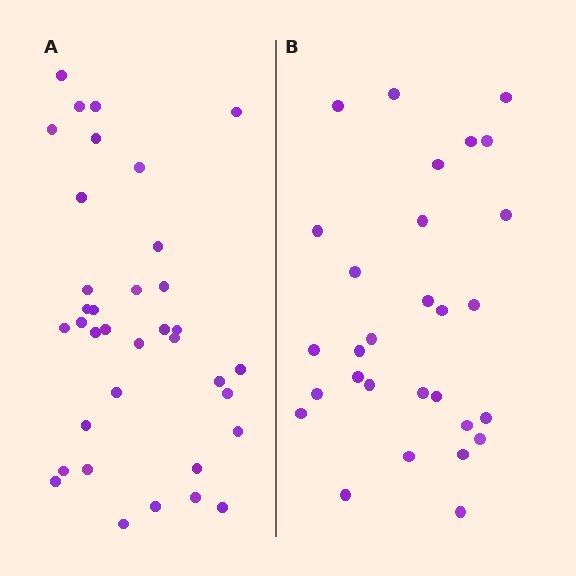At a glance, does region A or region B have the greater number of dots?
Region A (the left region) has more dots.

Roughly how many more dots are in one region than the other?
Region A has roughly 8 or so more dots than region B.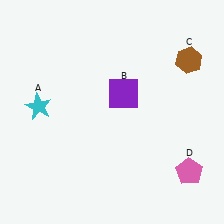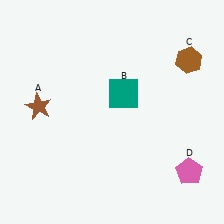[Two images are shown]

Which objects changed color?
A changed from cyan to brown. B changed from purple to teal.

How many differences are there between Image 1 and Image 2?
There are 2 differences between the two images.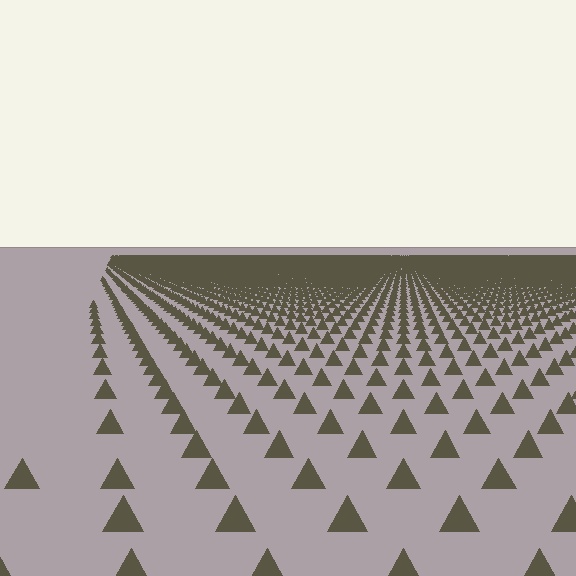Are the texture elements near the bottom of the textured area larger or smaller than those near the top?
Larger. Near the bottom, elements are closer to the viewer and appear at a bigger on-screen size.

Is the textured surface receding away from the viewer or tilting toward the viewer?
The surface is receding away from the viewer. Texture elements get smaller and denser toward the top.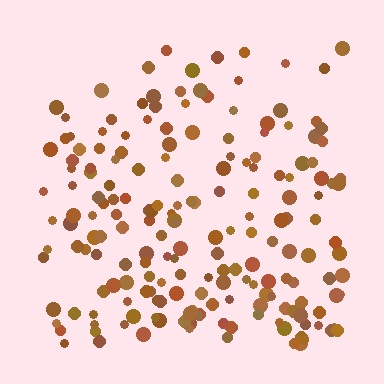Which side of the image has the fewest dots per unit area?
The top.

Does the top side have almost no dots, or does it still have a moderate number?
Still a moderate number, just noticeably fewer than the bottom.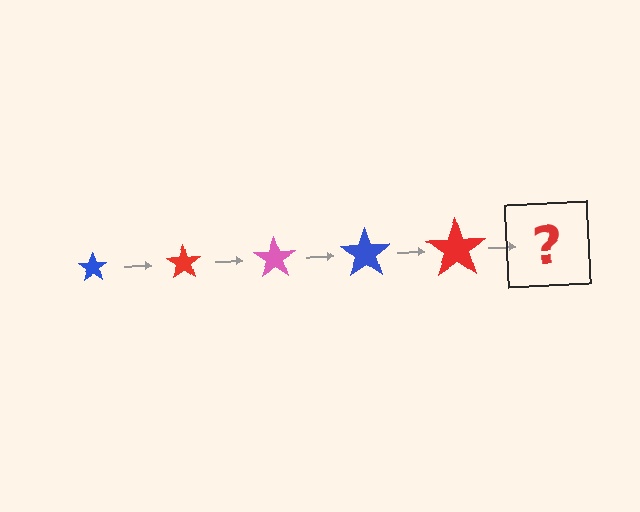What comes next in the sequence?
The next element should be a pink star, larger than the previous one.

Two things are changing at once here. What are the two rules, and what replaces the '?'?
The two rules are that the star grows larger each step and the color cycles through blue, red, and pink. The '?' should be a pink star, larger than the previous one.